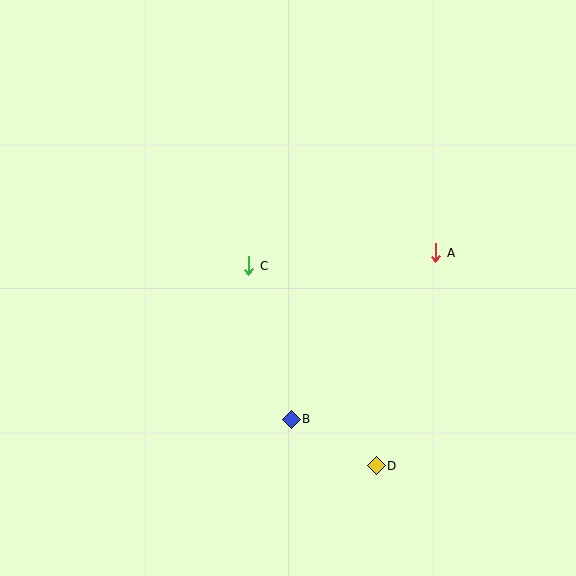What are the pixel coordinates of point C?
Point C is at (249, 266).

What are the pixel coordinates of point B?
Point B is at (291, 419).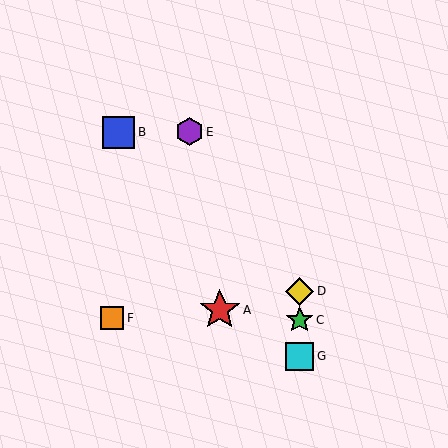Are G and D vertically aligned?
Yes, both are at x≈300.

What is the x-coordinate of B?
Object B is at x≈119.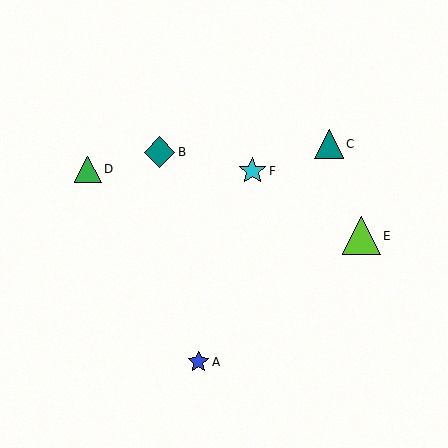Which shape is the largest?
The lime triangle (labeled E) is the largest.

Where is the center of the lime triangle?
The center of the lime triangle is at (361, 236).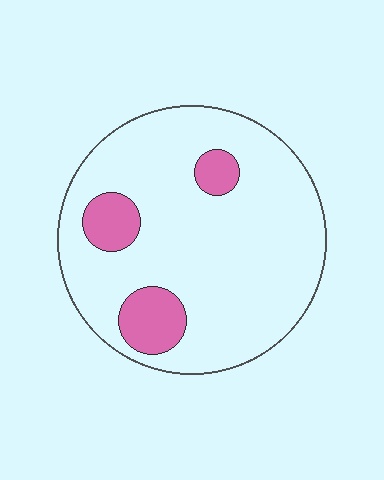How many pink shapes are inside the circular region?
3.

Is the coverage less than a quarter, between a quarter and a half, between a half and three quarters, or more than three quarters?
Less than a quarter.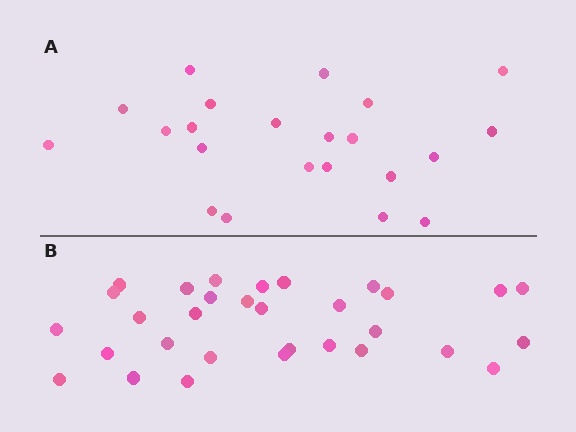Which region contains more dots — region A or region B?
Region B (the bottom region) has more dots.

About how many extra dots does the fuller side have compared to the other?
Region B has roughly 8 or so more dots than region A.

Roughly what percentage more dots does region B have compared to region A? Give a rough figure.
About 40% more.